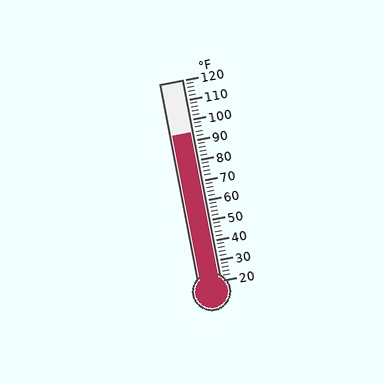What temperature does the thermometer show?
The thermometer shows approximately 94°F.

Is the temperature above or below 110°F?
The temperature is below 110°F.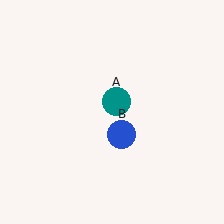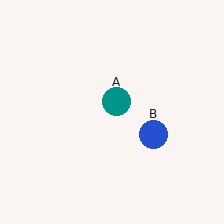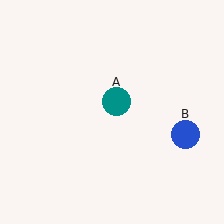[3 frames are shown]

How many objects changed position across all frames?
1 object changed position: blue circle (object B).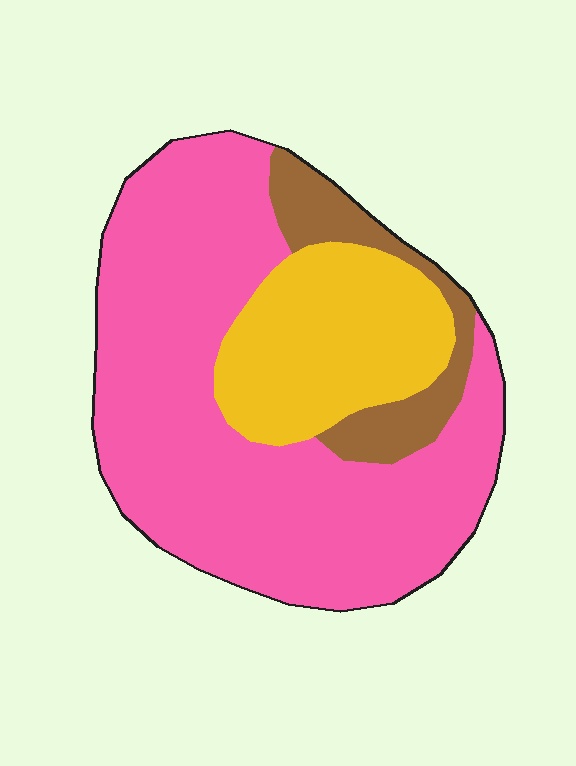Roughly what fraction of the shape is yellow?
Yellow covers about 25% of the shape.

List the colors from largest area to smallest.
From largest to smallest: pink, yellow, brown.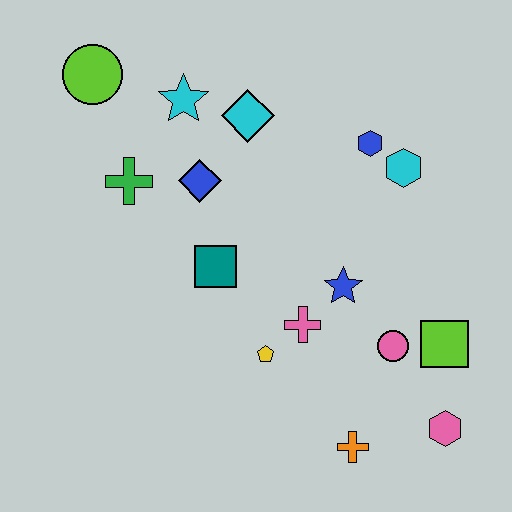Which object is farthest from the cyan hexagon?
The lime circle is farthest from the cyan hexagon.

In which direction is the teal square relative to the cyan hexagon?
The teal square is to the left of the cyan hexagon.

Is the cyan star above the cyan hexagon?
Yes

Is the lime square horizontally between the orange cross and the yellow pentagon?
No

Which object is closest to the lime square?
The pink circle is closest to the lime square.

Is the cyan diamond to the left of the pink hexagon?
Yes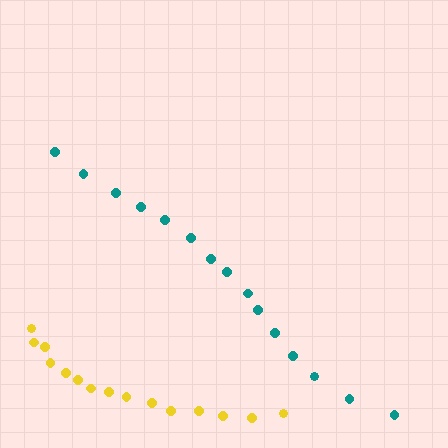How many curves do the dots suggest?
There are 2 distinct paths.